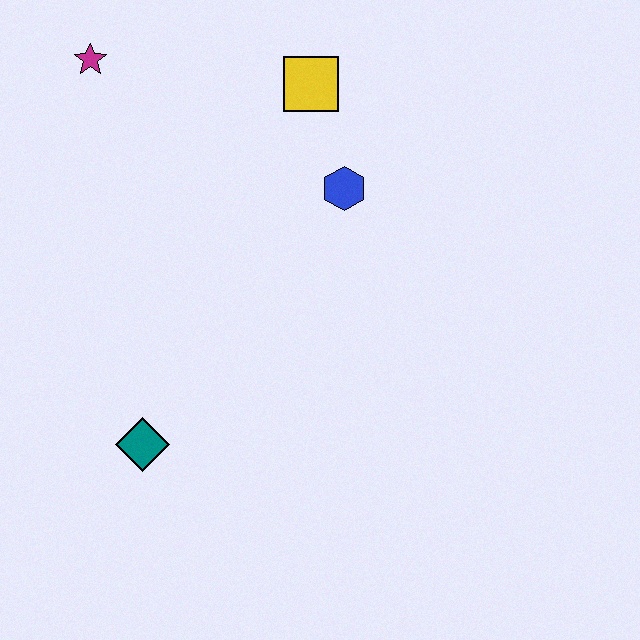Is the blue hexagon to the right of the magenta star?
Yes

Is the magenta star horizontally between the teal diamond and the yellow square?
No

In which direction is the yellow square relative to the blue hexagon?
The yellow square is above the blue hexagon.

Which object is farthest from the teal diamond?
The yellow square is farthest from the teal diamond.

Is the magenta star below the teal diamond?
No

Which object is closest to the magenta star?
The yellow square is closest to the magenta star.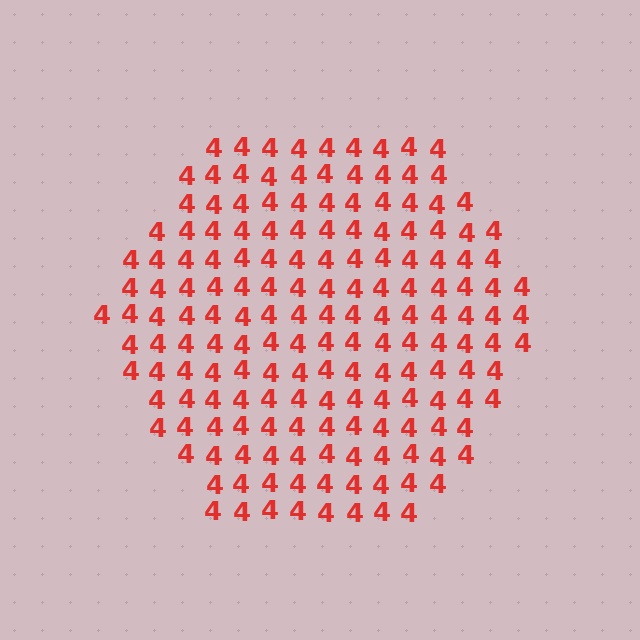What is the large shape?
The large shape is a hexagon.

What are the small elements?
The small elements are digit 4's.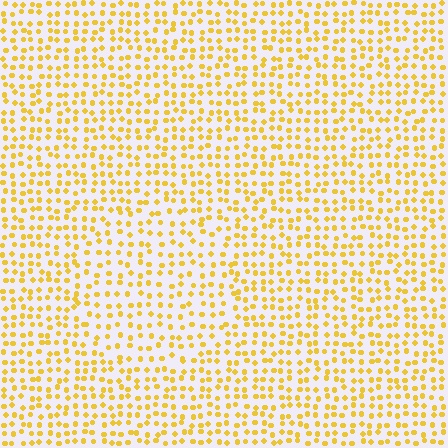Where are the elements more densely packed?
The elements are more densely packed outside the circle boundary.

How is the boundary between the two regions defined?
The boundary is defined by a change in element density (approximately 1.3x ratio). All elements are the same color, size, and shape.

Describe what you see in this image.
The image contains small yellow elements arranged at two different densities. A circle-shaped region is visible where the elements are less densely packed than the surrounding area.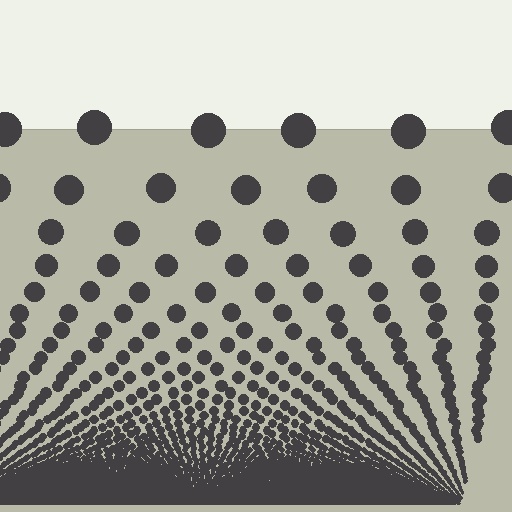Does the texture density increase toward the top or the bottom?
Density increases toward the bottom.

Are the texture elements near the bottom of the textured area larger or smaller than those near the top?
Smaller. The gradient is inverted — elements near the bottom are smaller and denser.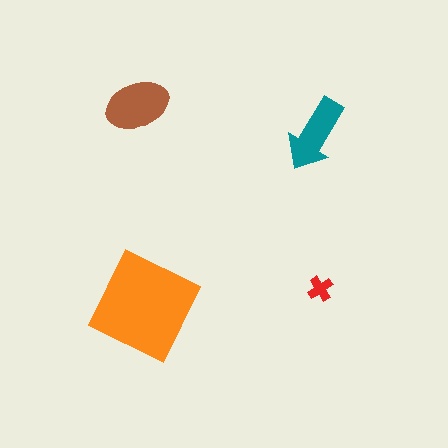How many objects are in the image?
There are 4 objects in the image.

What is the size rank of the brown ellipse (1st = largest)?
2nd.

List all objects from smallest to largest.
The red cross, the teal arrow, the brown ellipse, the orange diamond.